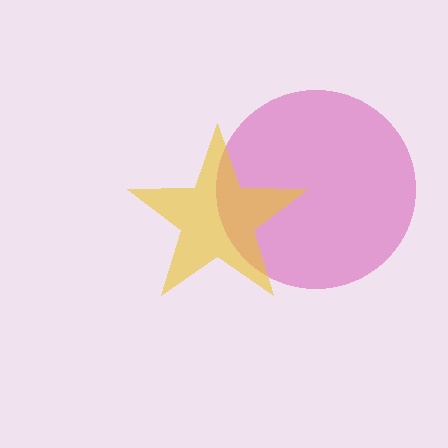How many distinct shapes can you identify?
There are 2 distinct shapes: a pink circle, a yellow star.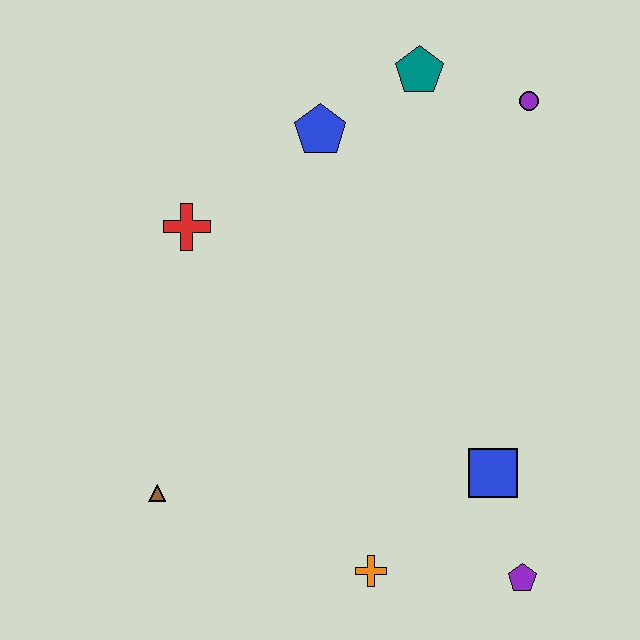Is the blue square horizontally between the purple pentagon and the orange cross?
Yes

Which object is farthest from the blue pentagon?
The purple pentagon is farthest from the blue pentagon.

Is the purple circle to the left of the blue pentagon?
No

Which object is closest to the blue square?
The purple pentagon is closest to the blue square.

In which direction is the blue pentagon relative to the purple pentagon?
The blue pentagon is above the purple pentagon.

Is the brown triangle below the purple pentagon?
No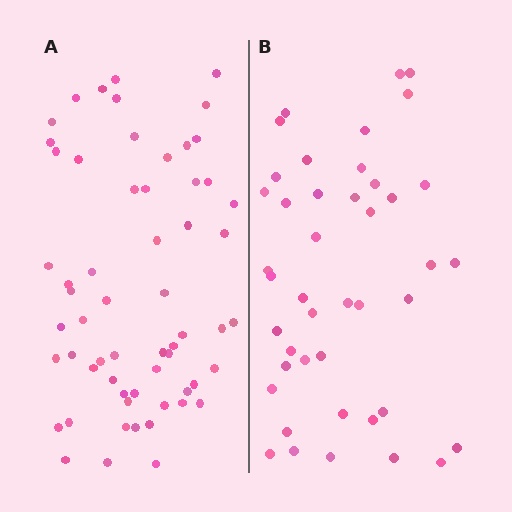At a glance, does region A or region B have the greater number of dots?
Region A (the left region) has more dots.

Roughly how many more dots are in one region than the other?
Region A has approximately 15 more dots than region B.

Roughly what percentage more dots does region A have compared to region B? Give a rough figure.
About 40% more.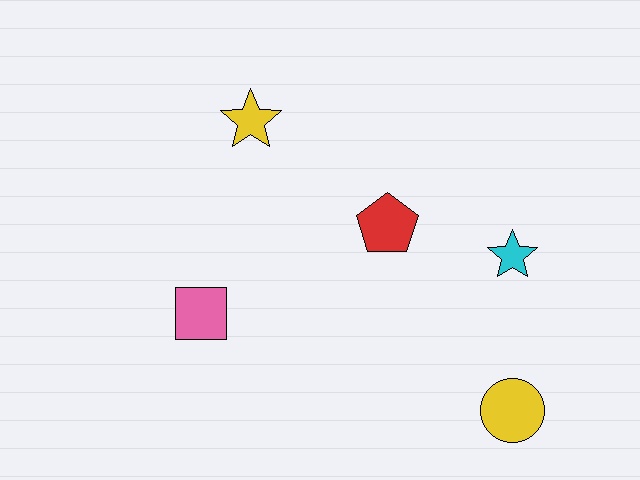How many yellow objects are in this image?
There are 2 yellow objects.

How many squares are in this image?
There is 1 square.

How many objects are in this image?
There are 5 objects.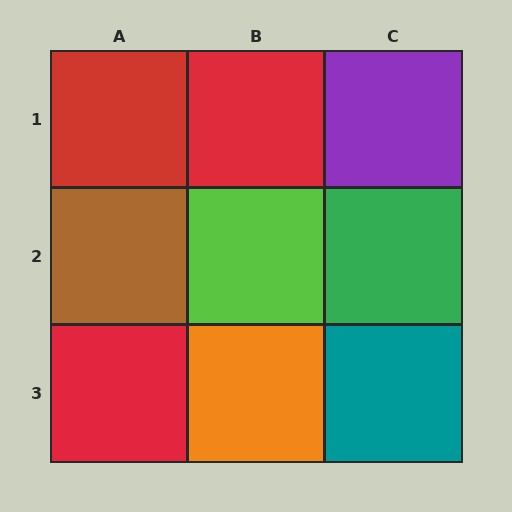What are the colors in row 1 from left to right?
Red, red, purple.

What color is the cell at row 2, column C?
Green.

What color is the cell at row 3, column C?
Teal.